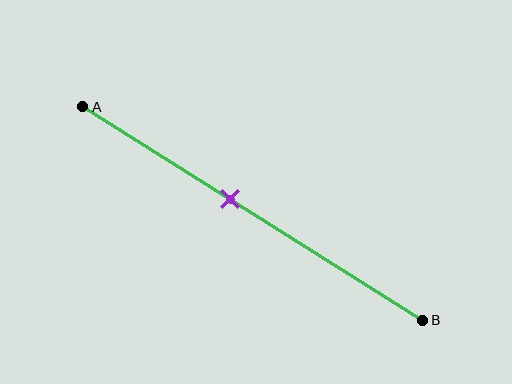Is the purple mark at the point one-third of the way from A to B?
No, the mark is at about 45% from A, not at the 33% one-third point.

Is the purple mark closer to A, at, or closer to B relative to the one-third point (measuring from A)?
The purple mark is closer to point B than the one-third point of segment AB.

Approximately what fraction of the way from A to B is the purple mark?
The purple mark is approximately 45% of the way from A to B.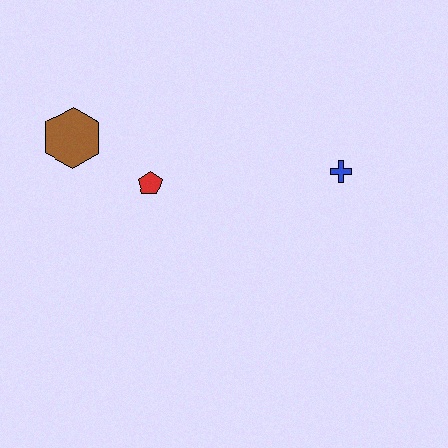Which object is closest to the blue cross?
The red pentagon is closest to the blue cross.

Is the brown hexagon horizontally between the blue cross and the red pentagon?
No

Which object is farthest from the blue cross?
The brown hexagon is farthest from the blue cross.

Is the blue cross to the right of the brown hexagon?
Yes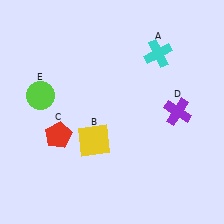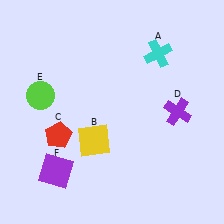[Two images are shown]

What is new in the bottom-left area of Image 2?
A purple square (F) was added in the bottom-left area of Image 2.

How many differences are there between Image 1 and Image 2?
There is 1 difference between the two images.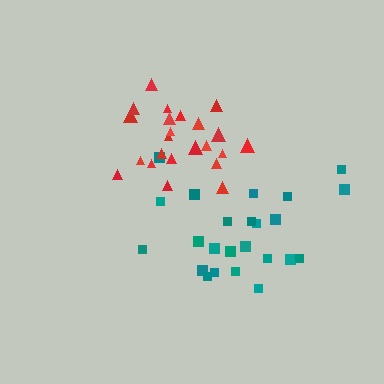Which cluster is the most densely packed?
Red.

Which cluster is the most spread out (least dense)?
Teal.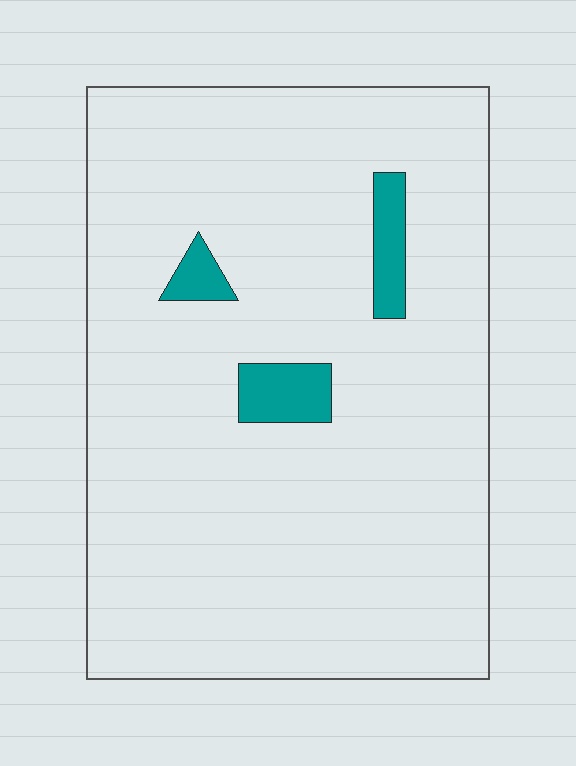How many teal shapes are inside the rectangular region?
3.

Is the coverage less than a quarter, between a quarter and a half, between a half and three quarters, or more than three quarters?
Less than a quarter.